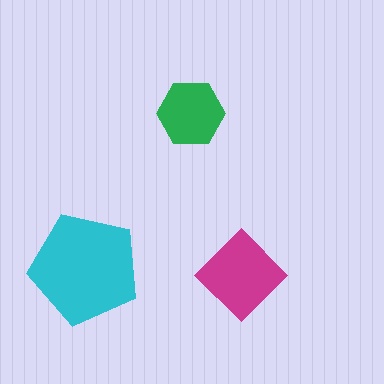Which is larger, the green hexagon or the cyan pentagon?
The cyan pentagon.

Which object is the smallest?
The green hexagon.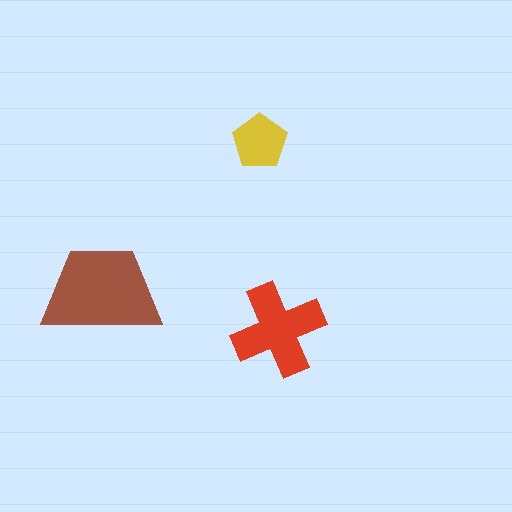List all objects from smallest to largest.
The yellow pentagon, the red cross, the brown trapezoid.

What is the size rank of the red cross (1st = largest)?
2nd.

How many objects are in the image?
There are 3 objects in the image.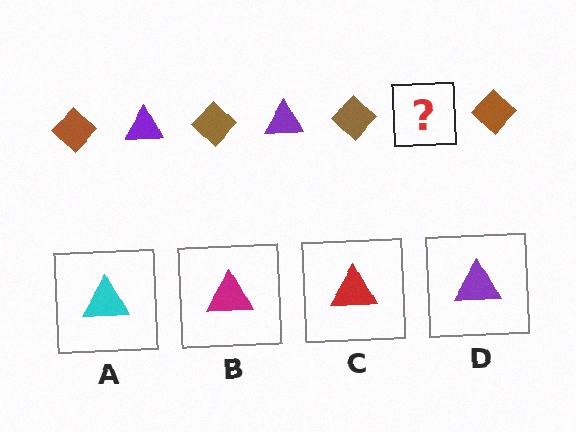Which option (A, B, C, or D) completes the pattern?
D.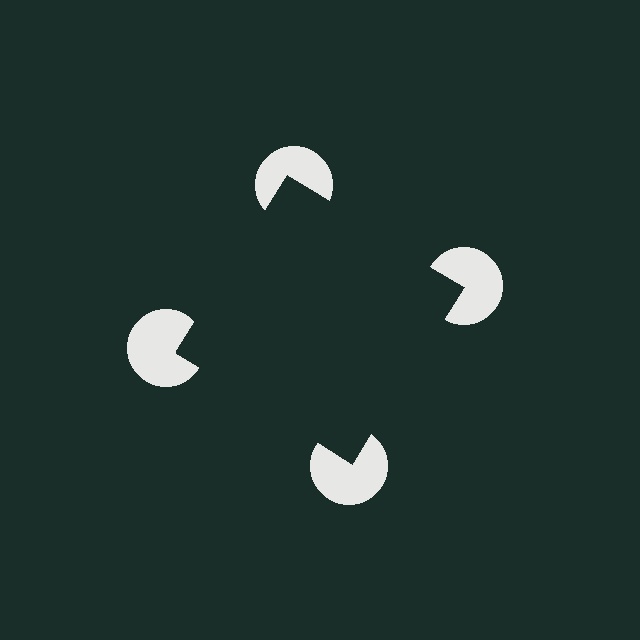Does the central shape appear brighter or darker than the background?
It typically appears slightly darker than the background, even though no actual brightness change is drawn.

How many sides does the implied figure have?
4 sides.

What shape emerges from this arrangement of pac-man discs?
An illusory square — its edges are inferred from the aligned wedge cuts in the pac-man discs, not physically drawn.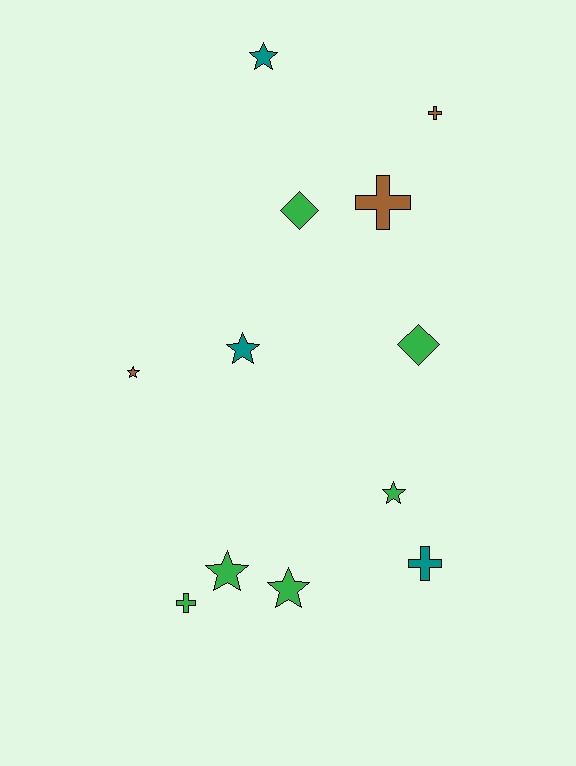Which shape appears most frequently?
Star, with 6 objects.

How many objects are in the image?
There are 12 objects.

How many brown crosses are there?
There are 2 brown crosses.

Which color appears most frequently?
Green, with 6 objects.